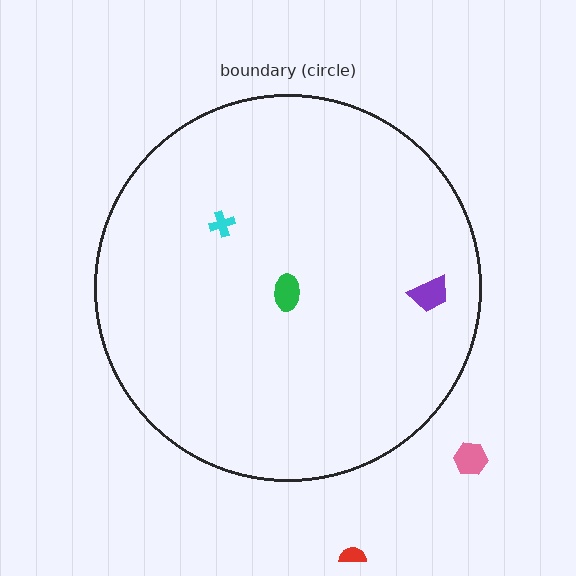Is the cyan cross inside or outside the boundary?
Inside.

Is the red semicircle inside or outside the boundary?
Outside.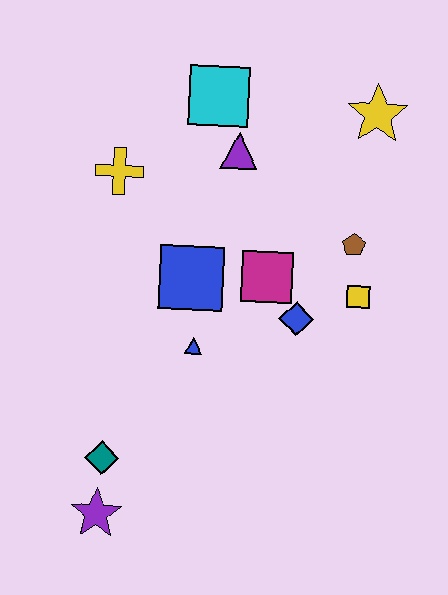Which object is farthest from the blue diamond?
The purple star is farthest from the blue diamond.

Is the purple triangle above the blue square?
Yes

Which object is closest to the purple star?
The teal diamond is closest to the purple star.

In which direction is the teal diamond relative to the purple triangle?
The teal diamond is below the purple triangle.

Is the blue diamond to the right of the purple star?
Yes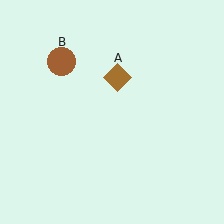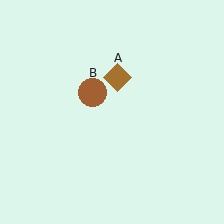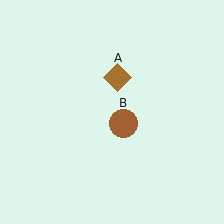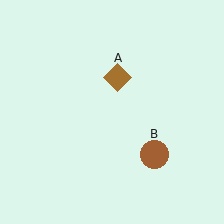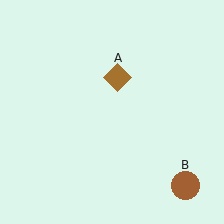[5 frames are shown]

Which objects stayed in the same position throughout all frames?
Brown diamond (object A) remained stationary.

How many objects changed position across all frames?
1 object changed position: brown circle (object B).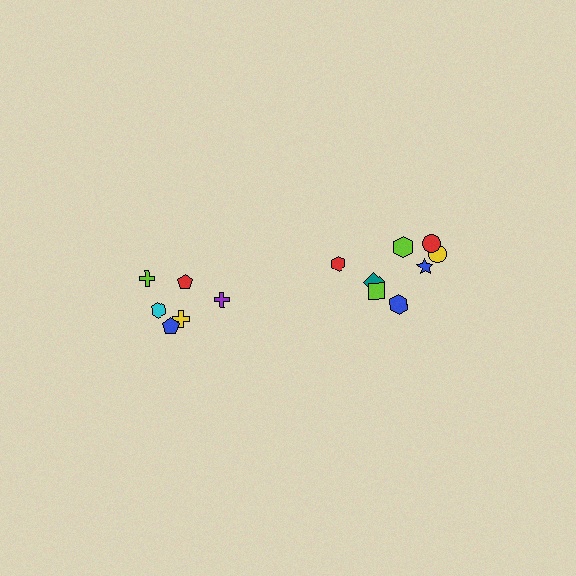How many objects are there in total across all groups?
There are 14 objects.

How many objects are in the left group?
There are 6 objects.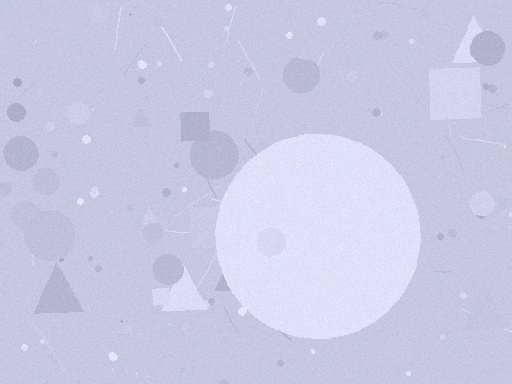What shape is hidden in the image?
A circle is hidden in the image.